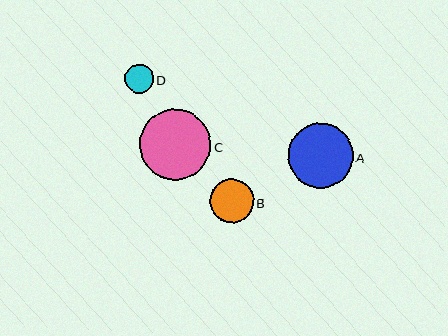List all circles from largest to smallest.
From largest to smallest: C, A, B, D.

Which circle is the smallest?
Circle D is the smallest with a size of approximately 29 pixels.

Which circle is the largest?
Circle C is the largest with a size of approximately 71 pixels.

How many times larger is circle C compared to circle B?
Circle C is approximately 1.6 times the size of circle B.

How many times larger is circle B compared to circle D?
Circle B is approximately 1.5 times the size of circle D.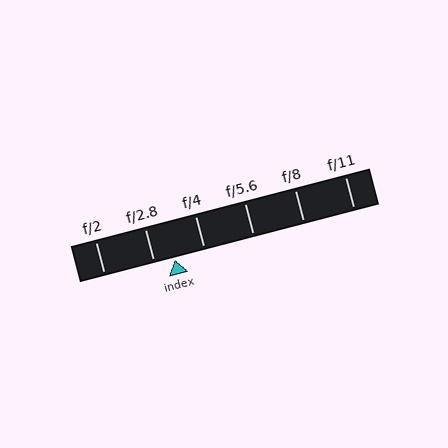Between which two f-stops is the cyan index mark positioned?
The index mark is between f/2.8 and f/4.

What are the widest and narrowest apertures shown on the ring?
The widest aperture shown is f/2 and the narrowest is f/11.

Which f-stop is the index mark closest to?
The index mark is closest to f/2.8.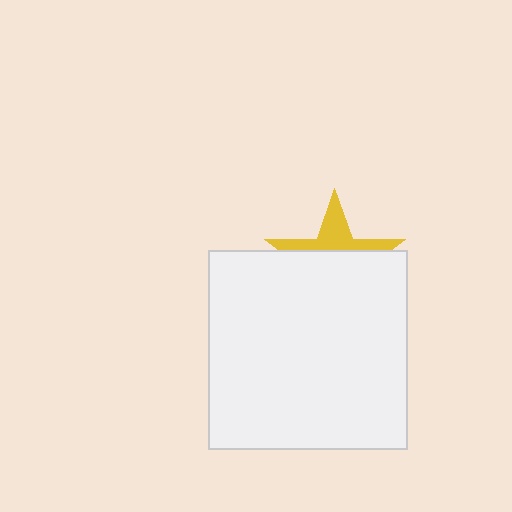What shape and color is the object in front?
The object in front is a white square.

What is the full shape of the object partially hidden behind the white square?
The partially hidden object is a yellow star.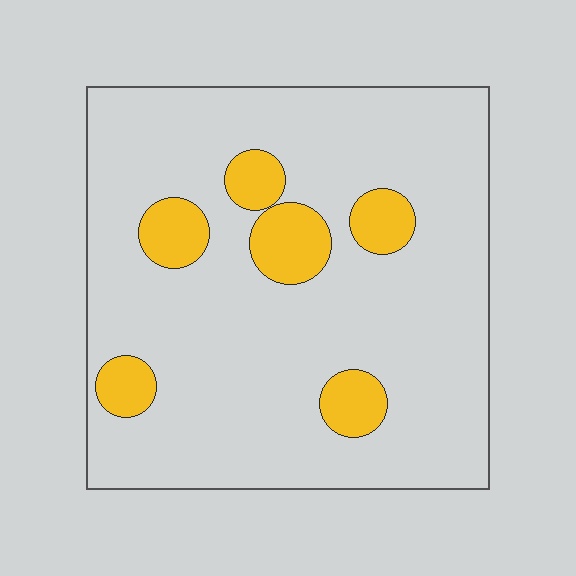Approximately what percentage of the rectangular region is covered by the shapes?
Approximately 15%.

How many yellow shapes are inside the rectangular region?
6.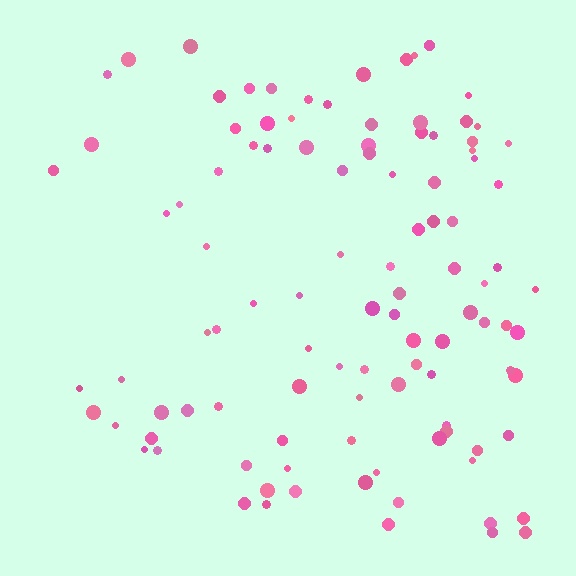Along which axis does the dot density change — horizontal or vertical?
Horizontal.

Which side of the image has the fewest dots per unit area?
The left.